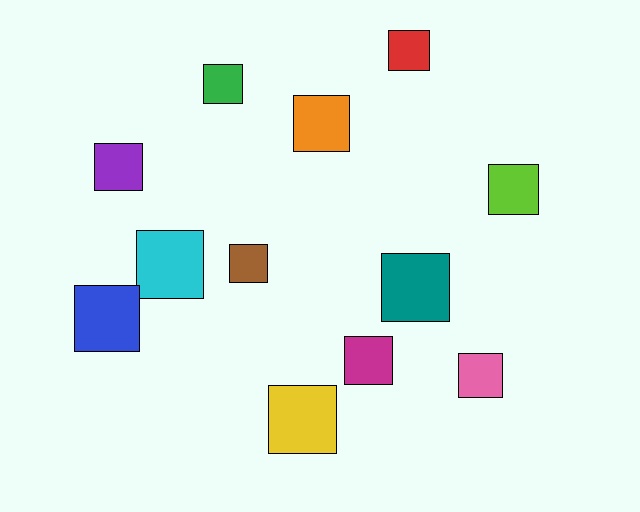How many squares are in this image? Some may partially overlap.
There are 12 squares.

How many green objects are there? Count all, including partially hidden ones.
There is 1 green object.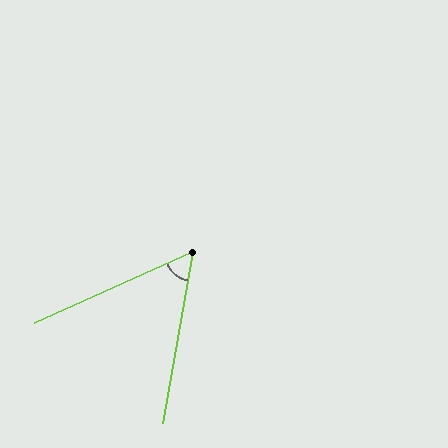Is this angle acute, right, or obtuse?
It is acute.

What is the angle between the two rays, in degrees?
Approximately 56 degrees.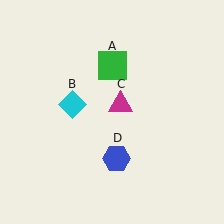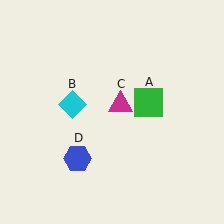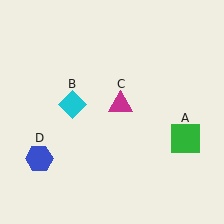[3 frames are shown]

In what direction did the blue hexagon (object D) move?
The blue hexagon (object D) moved left.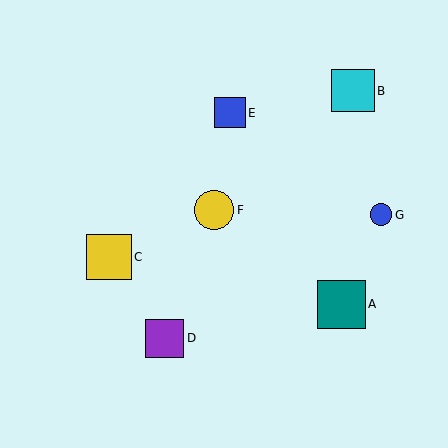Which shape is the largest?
The teal square (labeled A) is the largest.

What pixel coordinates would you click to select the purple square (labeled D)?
Click at (165, 338) to select the purple square D.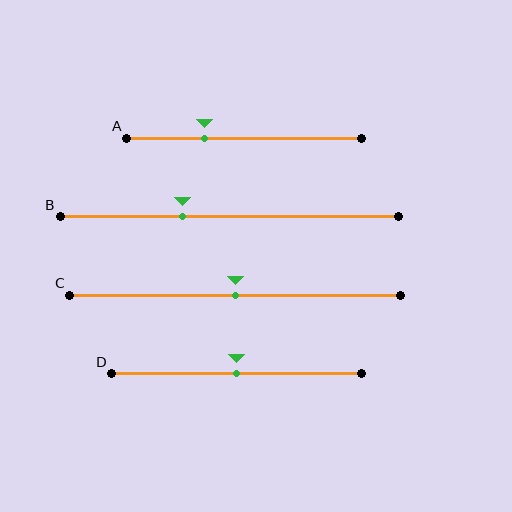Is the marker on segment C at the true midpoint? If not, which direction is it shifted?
Yes, the marker on segment C is at the true midpoint.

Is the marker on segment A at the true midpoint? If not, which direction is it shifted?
No, the marker on segment A is shifted to the left by about 17% of the segment length.